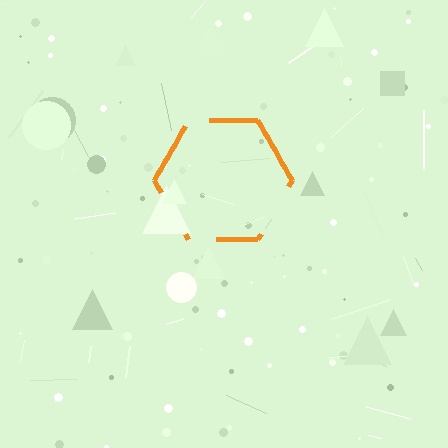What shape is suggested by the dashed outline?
The dashed outline suggests a hexagon.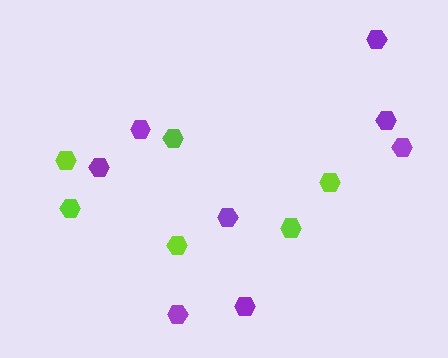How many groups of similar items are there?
There are 2 groups: one group of purple hexagons (8) and one group of lime hexagons (6).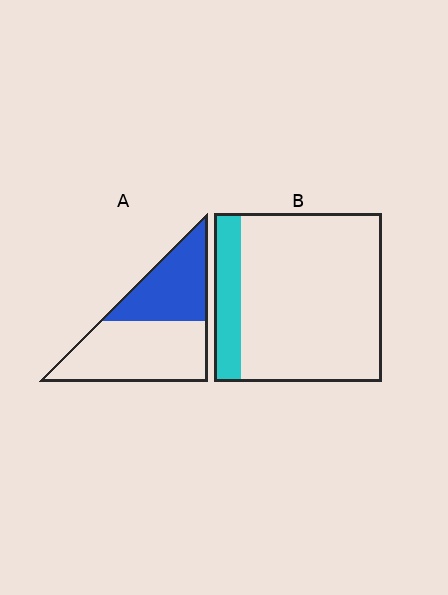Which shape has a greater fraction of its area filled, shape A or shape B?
Shape A.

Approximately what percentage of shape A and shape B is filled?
A is approximately 40% and B is approximately 15%.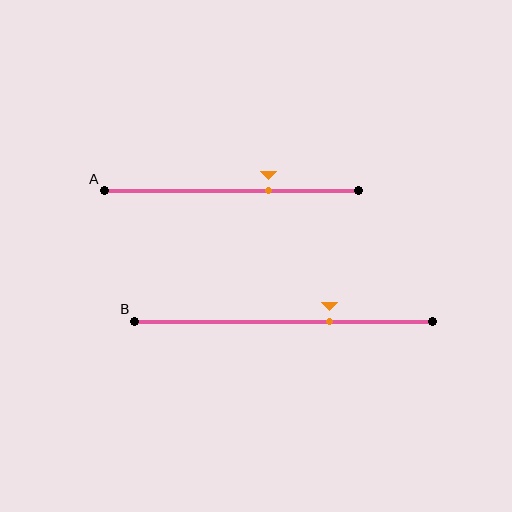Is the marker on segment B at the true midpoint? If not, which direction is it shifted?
No, the marker on segment B is shifted to the right by about 15% of the segment length.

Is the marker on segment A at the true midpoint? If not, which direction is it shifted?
No, the marker on segment A is shifted to the right by about 15% of the segment length.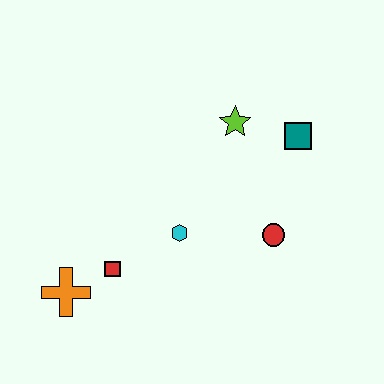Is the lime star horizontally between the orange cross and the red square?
No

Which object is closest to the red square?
The orange cross is closest to the red square.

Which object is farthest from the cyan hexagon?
The teal square is farthest from the cyan hexagon.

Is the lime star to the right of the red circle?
No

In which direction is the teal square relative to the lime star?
The teal square is to the right of the lime star.